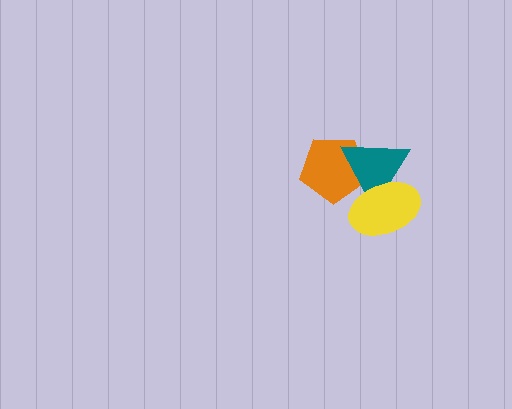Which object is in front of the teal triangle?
The yellow ellipse is in front of the teal triangle.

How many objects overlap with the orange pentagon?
2 objects overlap with the orange pentagon.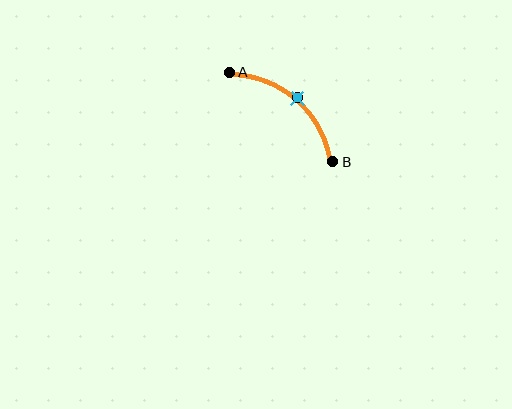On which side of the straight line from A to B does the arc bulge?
The arc bulges above and to the right of the straight line connecting A and B.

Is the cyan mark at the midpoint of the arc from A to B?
Yes. The cyan mark lies on the arc at equal arc-length from both A and B — it is the arc midpoint.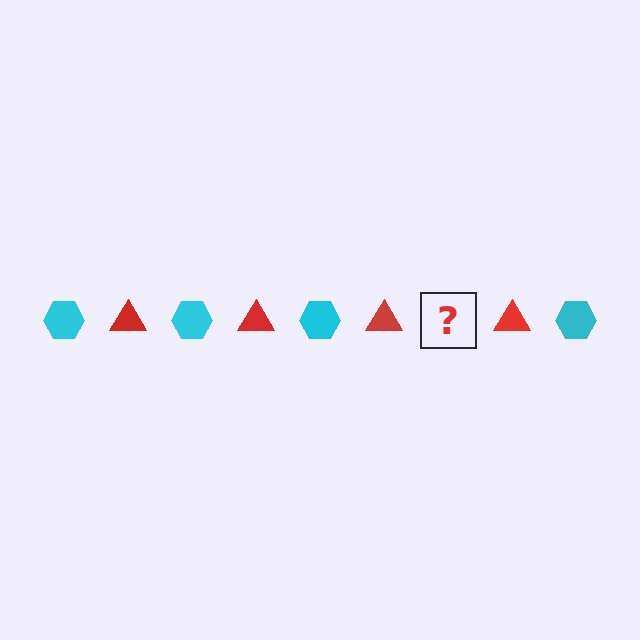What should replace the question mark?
The question mark should be replaced with a cyan hexagon.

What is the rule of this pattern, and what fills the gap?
The rule is that the pattern alternates between cyan hexagon and red triangle. The gap should be filled with a cyan hexagon.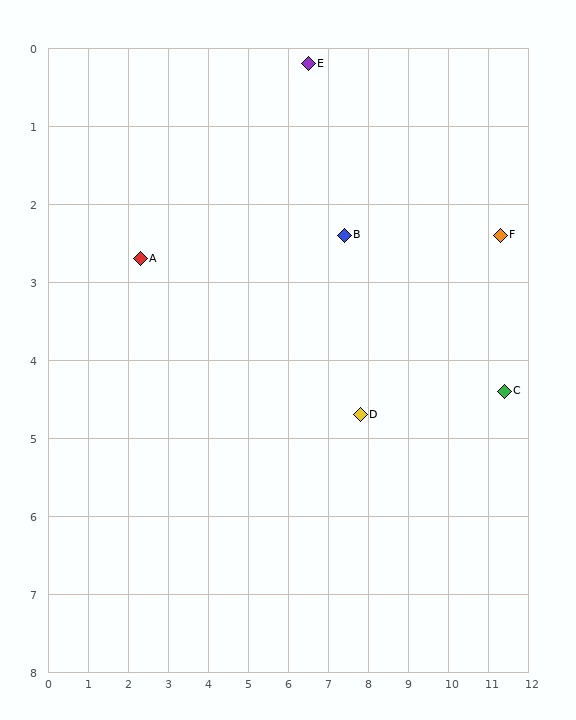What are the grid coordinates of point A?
Point A is at approximately (2.3, 2.7).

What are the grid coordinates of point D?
Point D is at approximately (7.8, 4.7).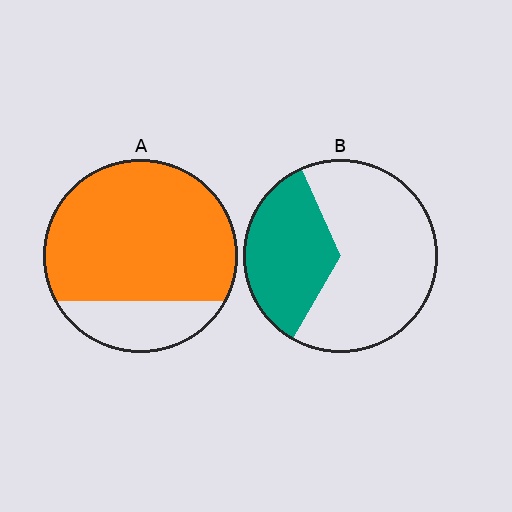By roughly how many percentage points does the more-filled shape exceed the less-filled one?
By roughly 45 percentage points (A over B).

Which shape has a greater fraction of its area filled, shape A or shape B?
Shape A.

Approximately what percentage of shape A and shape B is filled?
A is approximately 80% and B is approximately 35%.